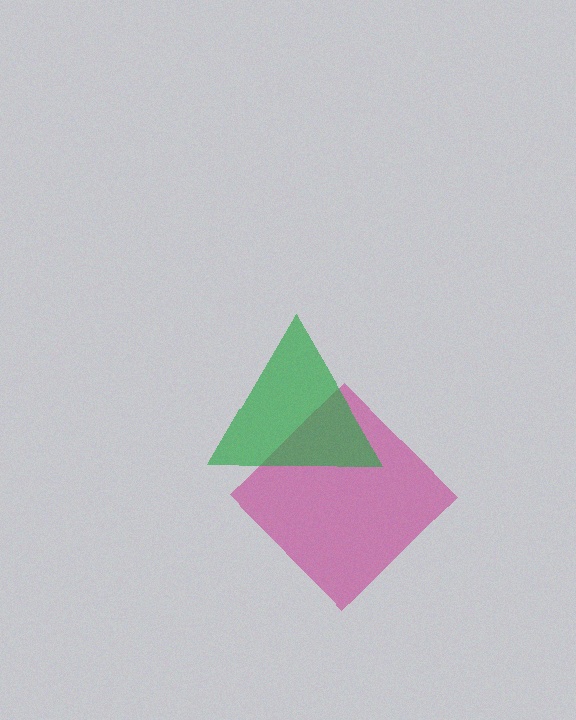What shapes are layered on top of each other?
The layered shapes are: a magenta diamond, a green triangle.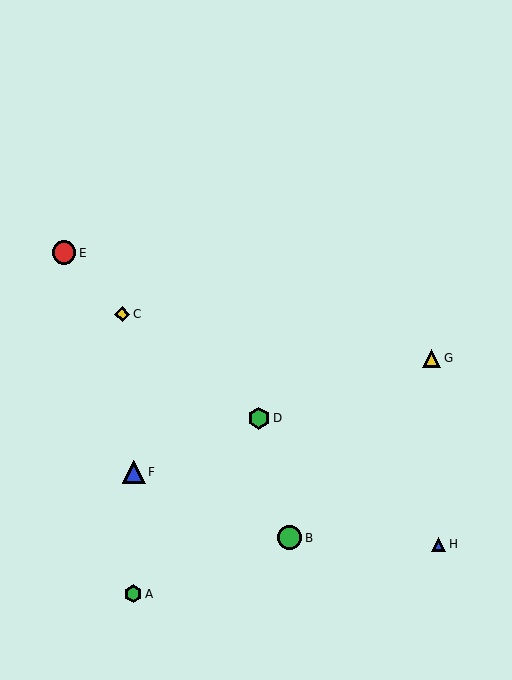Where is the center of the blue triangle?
The center of the blue triangle is at (134, 472).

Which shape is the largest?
The green circle (labeled B) is the largest.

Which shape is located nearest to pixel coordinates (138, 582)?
The green hexagon (labeled A) at (133, 594) is nearest to that location.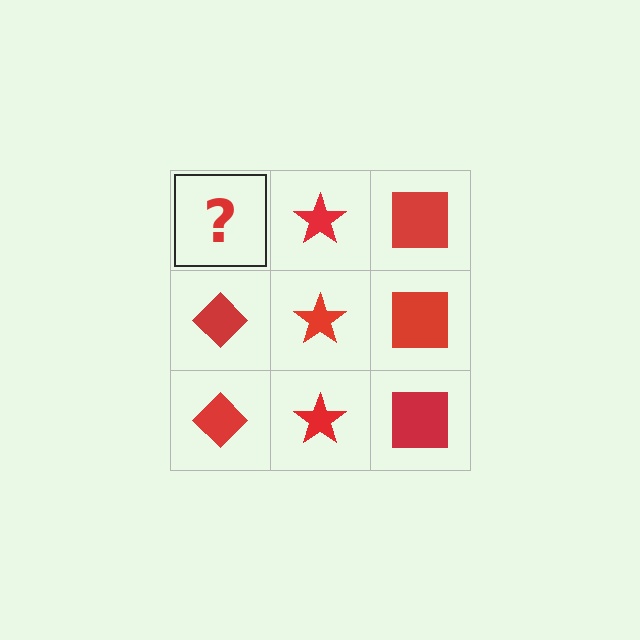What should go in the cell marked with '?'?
The missing cell should contain a red diamond.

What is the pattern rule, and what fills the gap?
The rule is that each column has a consistent shape. The gap should be filled with a red diamond.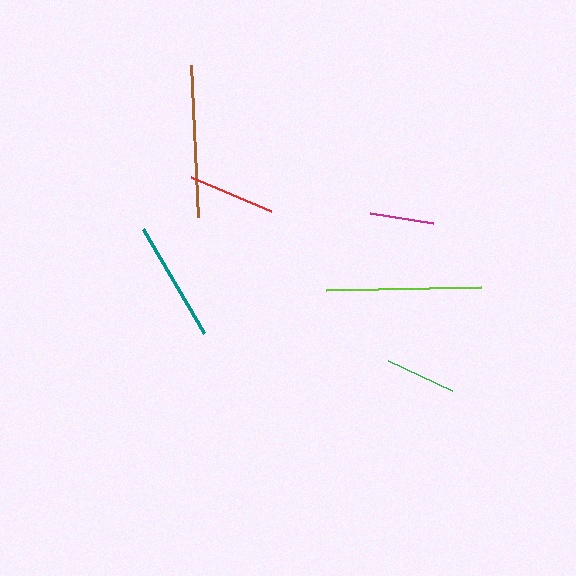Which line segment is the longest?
The lime line is the longest at approximately 154 pixels.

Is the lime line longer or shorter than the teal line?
The lime line is longer than the teal line.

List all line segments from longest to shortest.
From longest to shortest: lime, brown, teal, red, green, magenta.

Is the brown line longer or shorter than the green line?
The brown line is longer than the green line.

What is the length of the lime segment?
The lime segment is approximately 154 pixels long.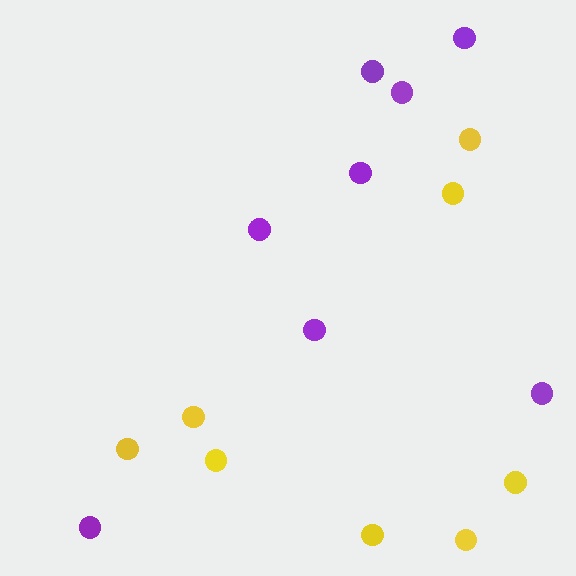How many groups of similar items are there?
There are 2 groups: one group of yellow circles (8) and one group of purple circles (8).